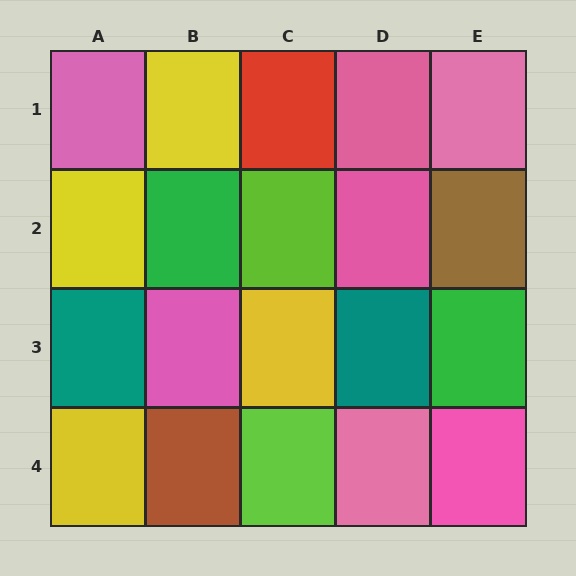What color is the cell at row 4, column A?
Yellow.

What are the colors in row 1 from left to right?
Pink, yellow, red, pink, pink.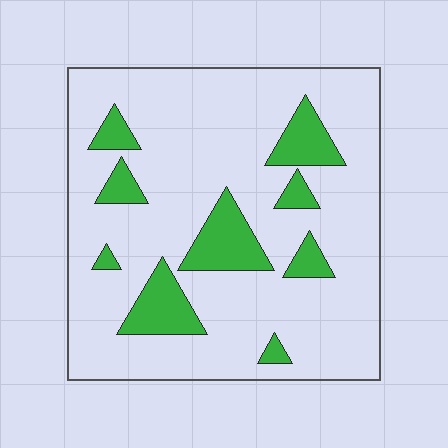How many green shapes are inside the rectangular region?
9.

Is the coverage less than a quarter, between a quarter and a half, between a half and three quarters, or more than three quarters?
Less than a quarter.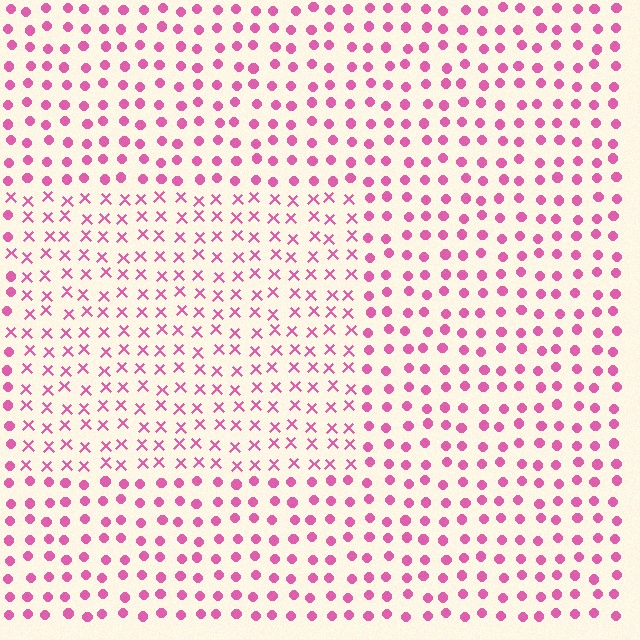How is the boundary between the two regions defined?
The boundary is defined by a change in element shape: X marks inside vs. circles outside. All elements share the same color and spacing.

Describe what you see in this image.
The image is filled with small pink elements arranged in a uniform grid. A rectangle-shaped region contains X marks, while the surrounding area contains circles. The boundary is defined purely by the change in element shape.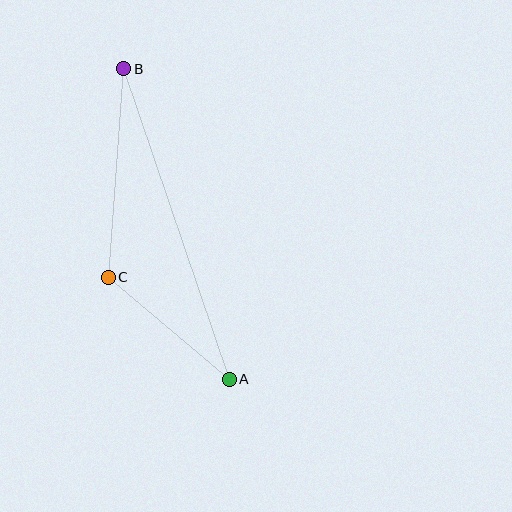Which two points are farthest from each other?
Points A and B are farthest from each other.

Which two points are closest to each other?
Points A and C are closest to each other.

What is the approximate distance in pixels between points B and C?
The distance between B and C is approximately 209 pixels.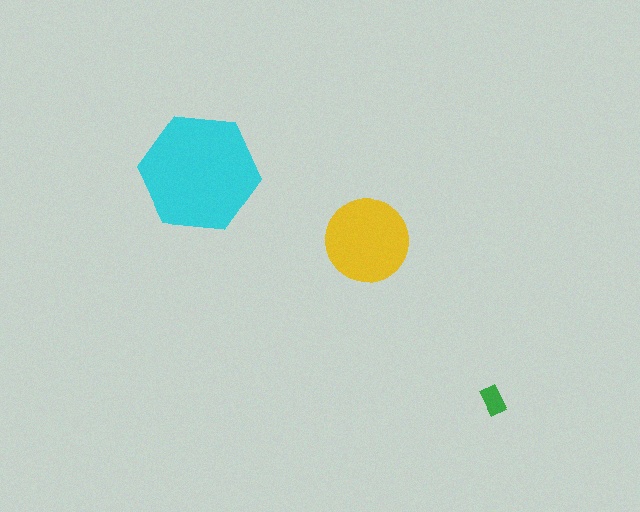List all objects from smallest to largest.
The green rectangle, the yellow circle, the cyan hexagon.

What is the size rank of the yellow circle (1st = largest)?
2nd.